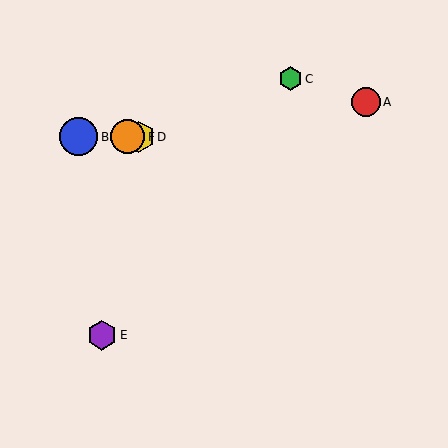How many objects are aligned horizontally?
3 objects (B, D, F) are aligned horizontally.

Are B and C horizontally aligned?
No, B is at y≈137 and C is at y≈79.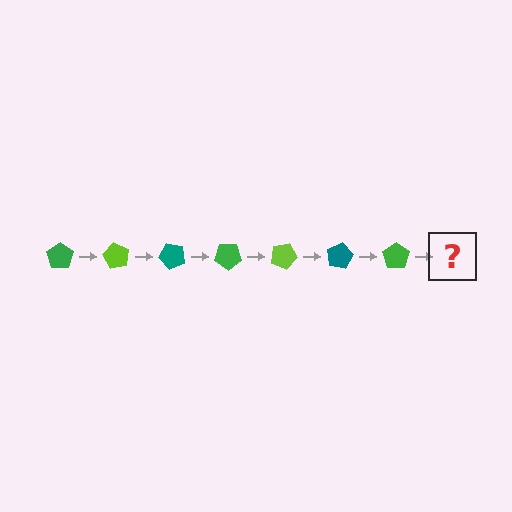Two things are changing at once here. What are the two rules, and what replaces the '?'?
The two rules are that it rotates 60 degrees each step and the color cycles through green, lime, and teal. The '?' should be a lime pentagon, rotated 420 degrees from the start.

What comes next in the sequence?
The next element should be a lime pentagon, rotated 420 degrees from the start.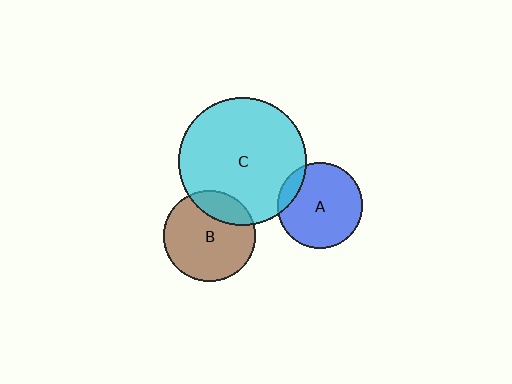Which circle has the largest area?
Circle C (cyan).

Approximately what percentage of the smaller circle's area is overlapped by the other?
Approximately 10%.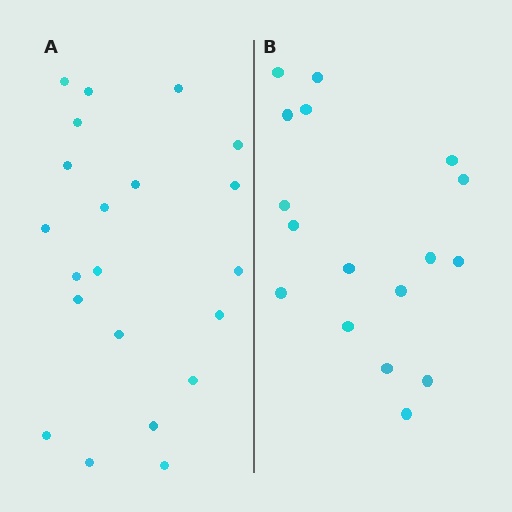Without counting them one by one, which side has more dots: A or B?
Region A (the left region) has more dots.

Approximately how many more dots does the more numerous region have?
Region A has about 4 more dots than region B.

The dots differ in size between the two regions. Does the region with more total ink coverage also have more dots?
No. Region B has more total ink coverage because its dots are larger, but region A actually contains more individual dots. Total area can be misleading — the number of items is what matters here.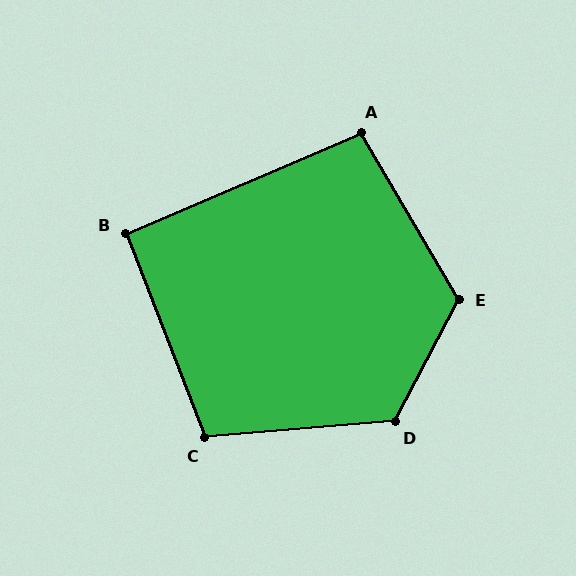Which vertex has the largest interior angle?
D, at approximately 122 degrees.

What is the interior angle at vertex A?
Approximately 97 degrees (obtuse).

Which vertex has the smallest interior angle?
B, at approximately 92 degrees.